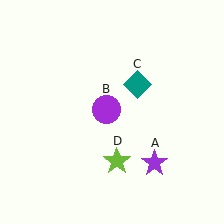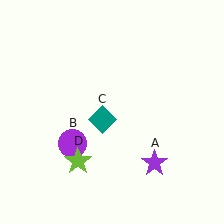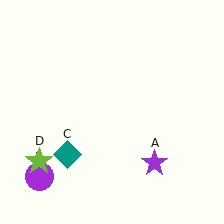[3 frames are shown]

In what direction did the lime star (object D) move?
The lime star (object D) moved left.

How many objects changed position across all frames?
3 objects changed position: purple circle (object B), teal diamond (object C), lime star (object D).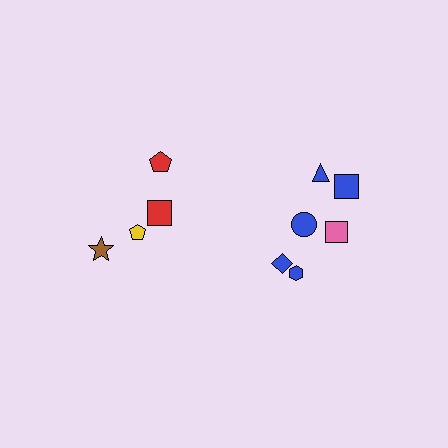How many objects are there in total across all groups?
There are 10 objects.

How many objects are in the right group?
There are 6 objects.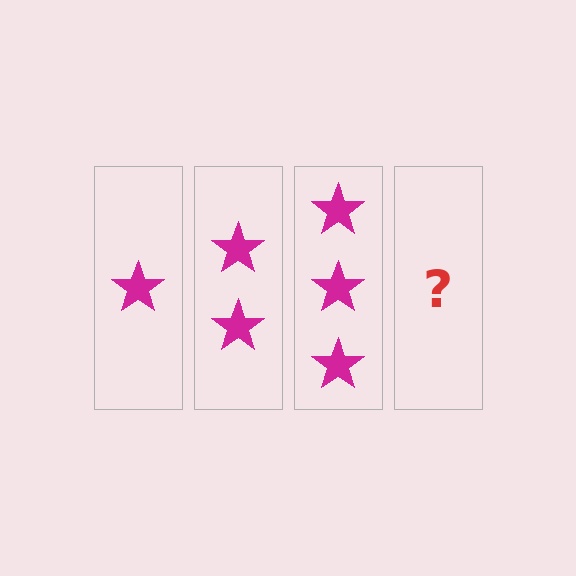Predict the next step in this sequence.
The next step is 4 stars.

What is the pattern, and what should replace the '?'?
The pattern is that each step adds one more star. The '?' should be 4 stars.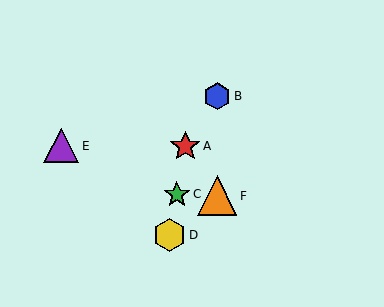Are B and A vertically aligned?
No, B is at x≈217 and A is at x≈185.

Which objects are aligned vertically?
Objects B, F are aligned vertically.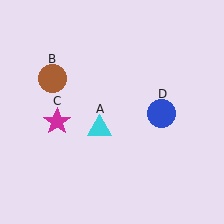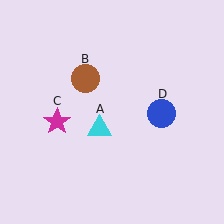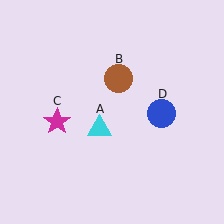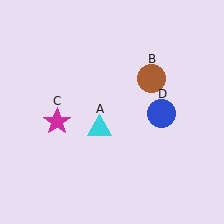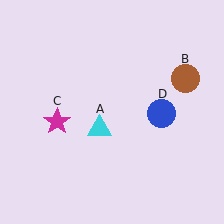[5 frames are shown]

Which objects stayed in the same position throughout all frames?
Cyan triangle (object A) and magenta star (object C) and blue circle (object D) remained stationary.